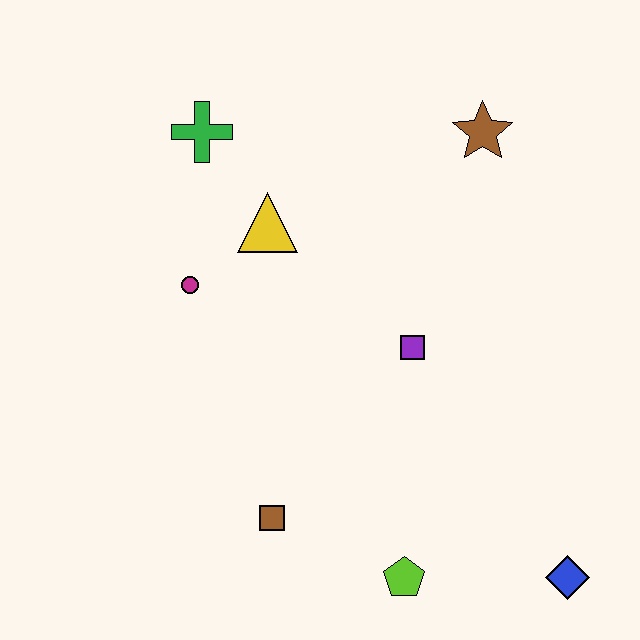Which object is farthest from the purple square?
The green cross is farthest from the purple square.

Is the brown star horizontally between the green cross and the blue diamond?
Yes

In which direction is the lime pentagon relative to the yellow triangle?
The lime pentagon is below the yellow triangle.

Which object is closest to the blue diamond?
The lime pentagon is closest to the blue diamond.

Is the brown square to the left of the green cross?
No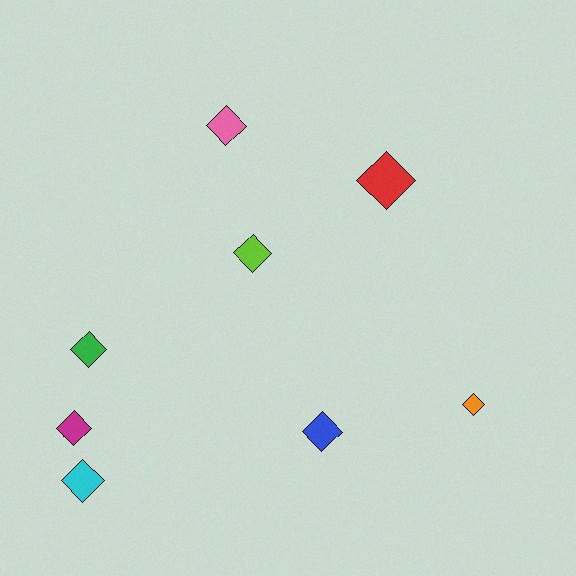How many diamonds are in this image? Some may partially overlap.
There are 8 diamonds.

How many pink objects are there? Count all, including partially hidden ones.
There is 1 pink object.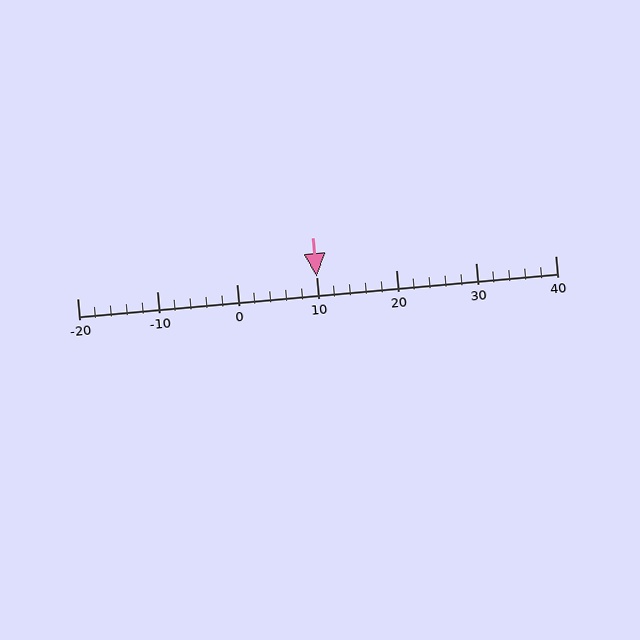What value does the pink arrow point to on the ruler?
The pink arrow points to approximately 10.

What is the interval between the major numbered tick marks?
The major tick marks are spaced 10 units apart.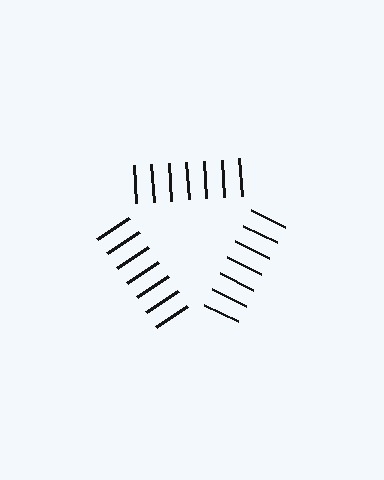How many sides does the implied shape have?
3 sides — the line-ends trace a triangle.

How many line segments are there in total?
21 — 7 along each of the 3 edges.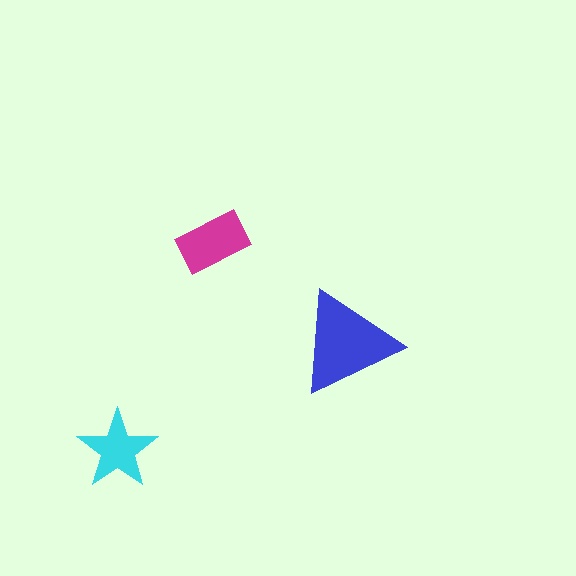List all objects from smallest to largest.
The cyan star, the magenta rectangle, the blue triangle.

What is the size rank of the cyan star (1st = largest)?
3rd.